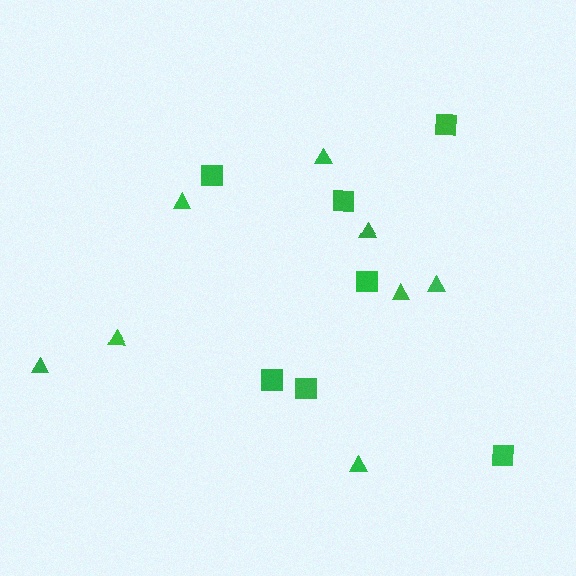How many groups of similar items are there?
There are 2 groups: one group of squares (7) and one group of triangles (8).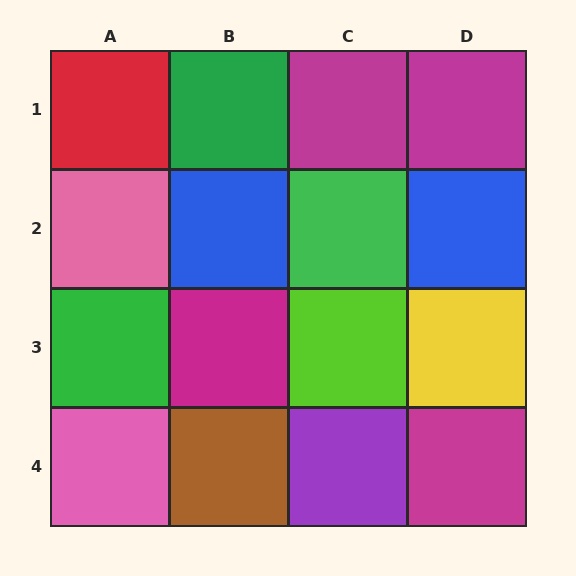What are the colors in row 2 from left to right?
Pink, blue, green, blue.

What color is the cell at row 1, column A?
Red.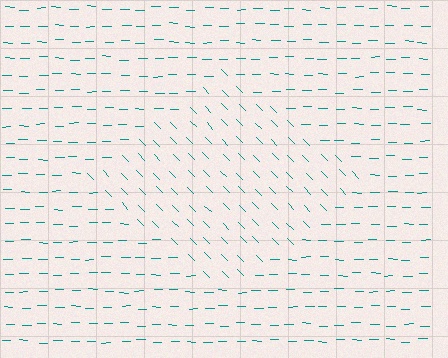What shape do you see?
I see a diamond.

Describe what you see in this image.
The image is filled with small teal line segments. A diamond region in the image has lines oriented differently from the surrounding lines, creating a visible texture boundary.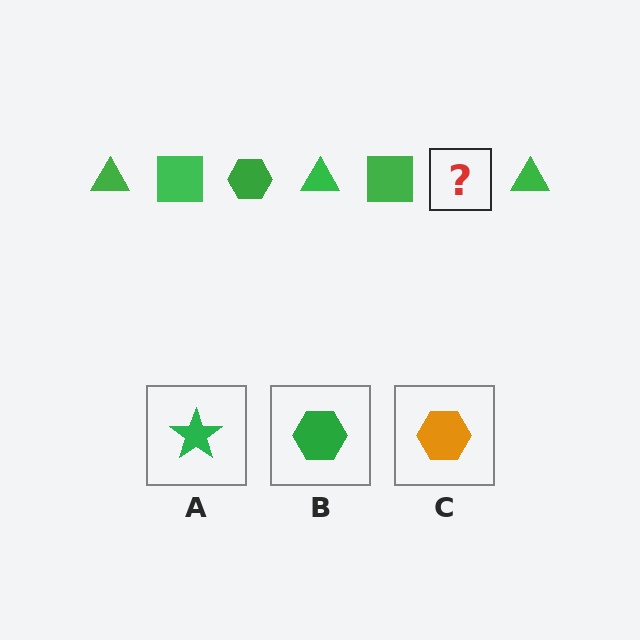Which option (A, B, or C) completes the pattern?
B.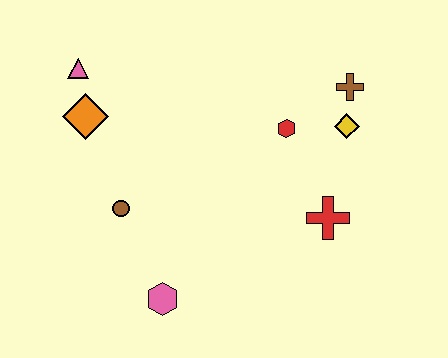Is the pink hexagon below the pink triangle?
Yes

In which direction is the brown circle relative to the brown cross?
The brown circle is to the left of the brown cross.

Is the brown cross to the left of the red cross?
No